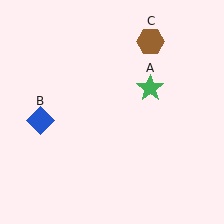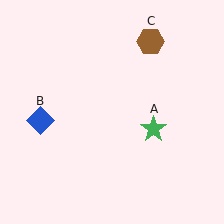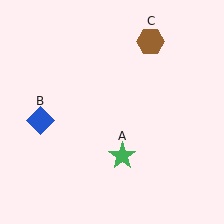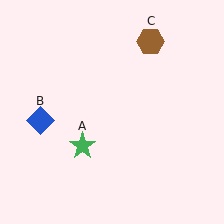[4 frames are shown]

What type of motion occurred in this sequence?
The green star (object A) rotated clockwise around the center of the scene.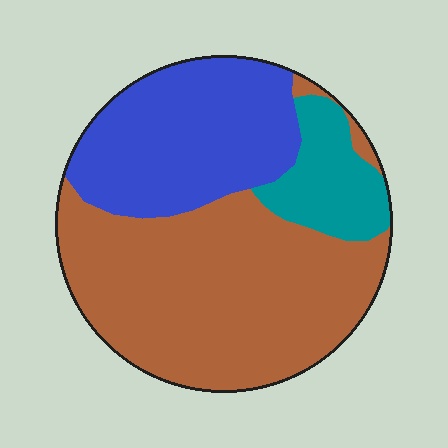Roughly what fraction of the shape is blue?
Blue covers 32% of the shape.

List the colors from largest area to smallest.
From largest to smallest: brown, blue, teal.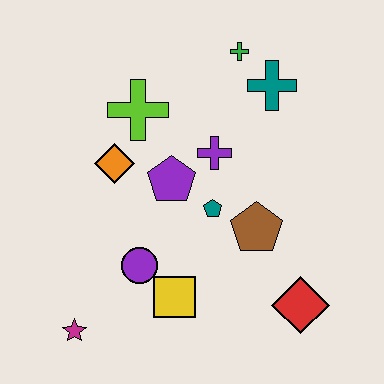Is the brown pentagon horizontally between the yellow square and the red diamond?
Yes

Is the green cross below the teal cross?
No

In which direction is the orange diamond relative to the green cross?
The orange diamond is to the left of the green cross.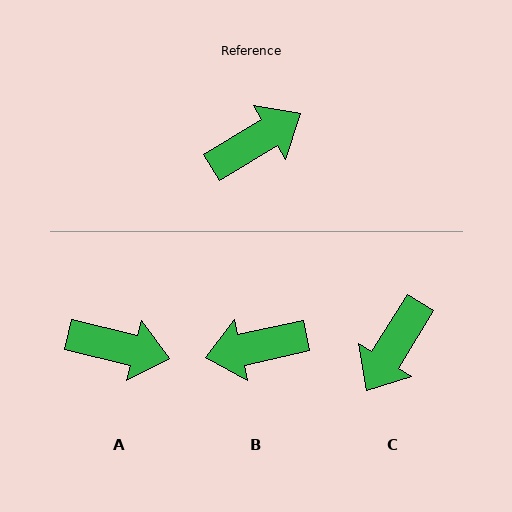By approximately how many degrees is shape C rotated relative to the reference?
Approximately 153 degrees clockwise.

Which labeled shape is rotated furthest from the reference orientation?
B, about 161 degrees away.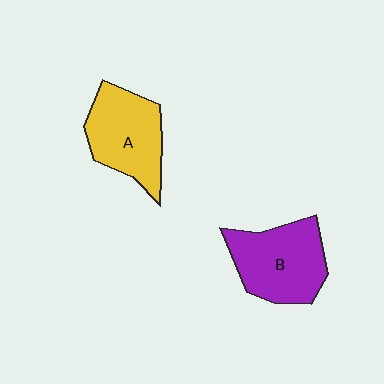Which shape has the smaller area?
Shape A (yellow).